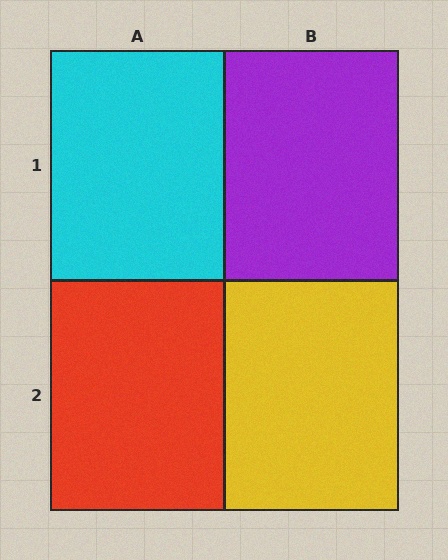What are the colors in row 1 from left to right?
Cyan, purple.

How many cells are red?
1 cell is red.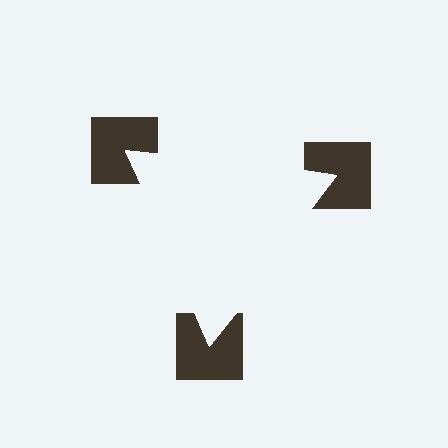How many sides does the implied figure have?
3 sides.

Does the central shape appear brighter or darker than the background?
It typically appears slightly brighter than the background, even though no actual brightness change is drawn.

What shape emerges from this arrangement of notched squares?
An illusory triangle — its edges are inferred from the aligned wedge cuts in the notched squares, not physically drawn.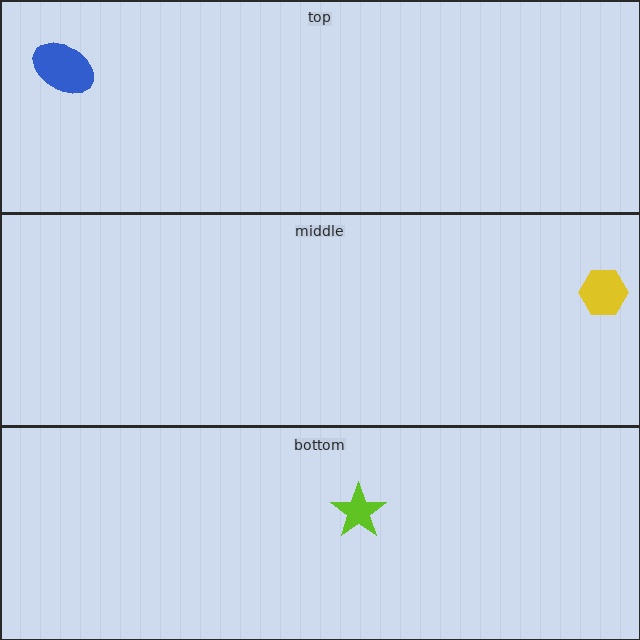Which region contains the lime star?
The bottom region.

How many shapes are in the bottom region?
1.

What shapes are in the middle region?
The yellow hexagon.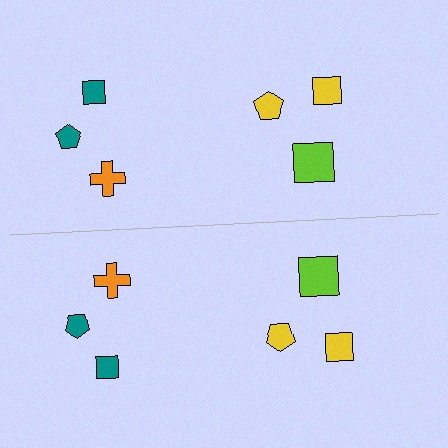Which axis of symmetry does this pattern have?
The pattern has a horizontal axis of symmetry running through the center of the image.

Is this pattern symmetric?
Yes, this pattern has bilateral (reflection) symmetry.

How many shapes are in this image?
There are 12 shapes in this image.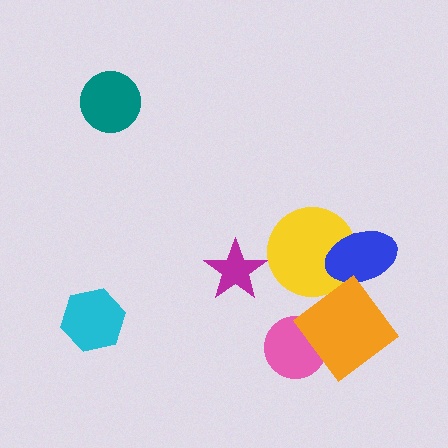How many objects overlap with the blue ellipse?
1 object overlaps with the blue ellipse.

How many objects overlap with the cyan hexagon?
0 objects overlap with the cyan hexagon.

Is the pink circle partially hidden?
Yes, it is partially covered by another shape.